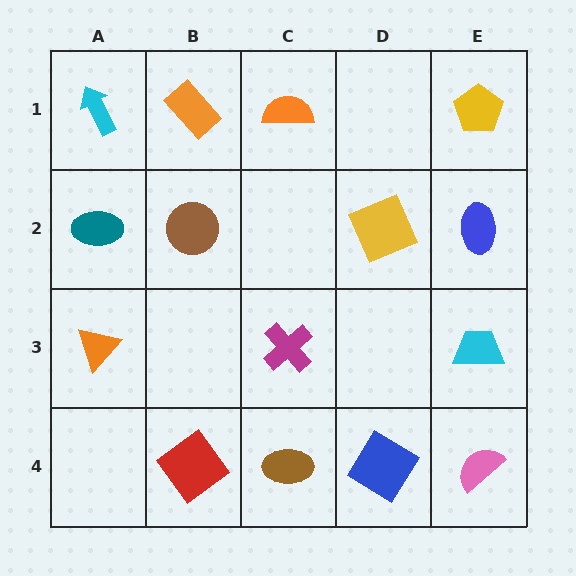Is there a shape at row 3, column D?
No, that cell is empty.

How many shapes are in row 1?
4 shapes.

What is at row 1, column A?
A cyan arrow.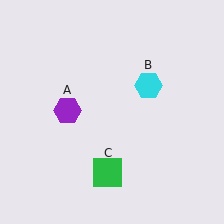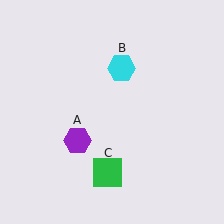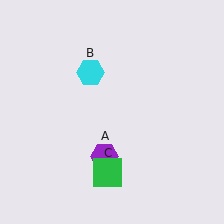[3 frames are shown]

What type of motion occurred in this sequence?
The purple hexagon (object A), cyan hexagon (object B) rotated counterclockwise around the center of the scene.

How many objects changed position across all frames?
2 objects changed position: purple hexagon (object A), cyan hexagon (object B).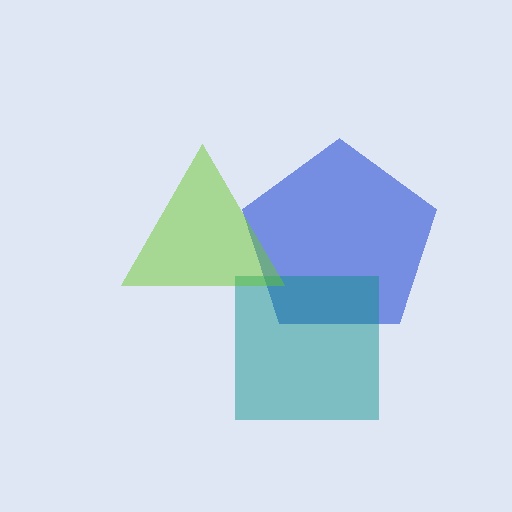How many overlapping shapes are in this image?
There are 3 overlapping shapes in the image.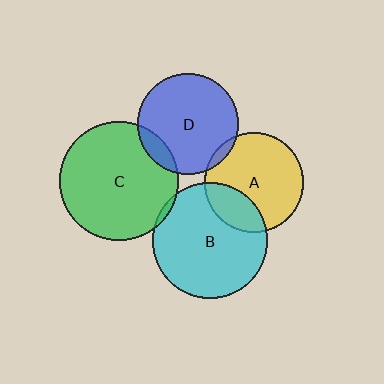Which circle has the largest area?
Circle C (green).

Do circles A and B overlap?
Yes.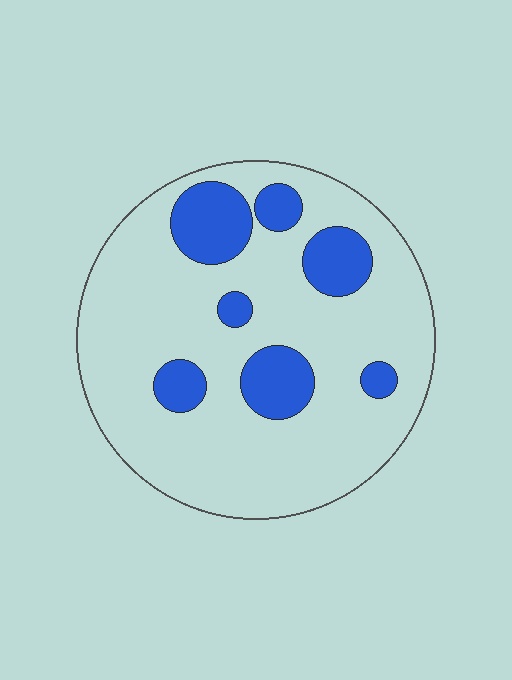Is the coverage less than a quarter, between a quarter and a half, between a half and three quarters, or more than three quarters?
Less than a quarter.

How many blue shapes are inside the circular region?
7.